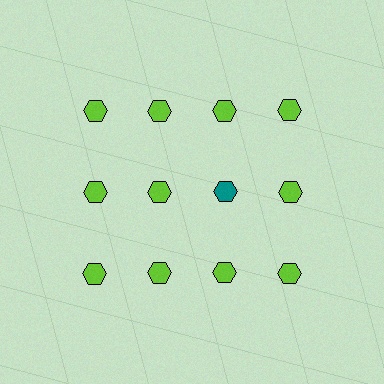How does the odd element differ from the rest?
It has a different color: teal instead of lime.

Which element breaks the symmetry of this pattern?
The teal hexagon in the second row, center column breaks the symmetry. All other shapes are lime hexagons.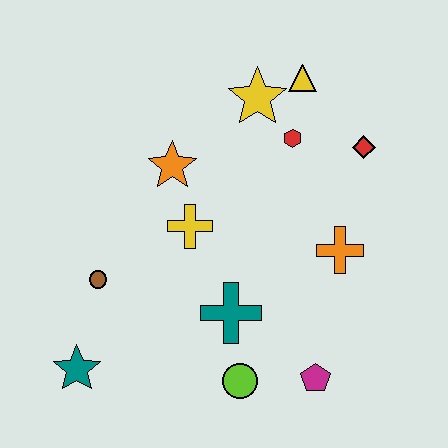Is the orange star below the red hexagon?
Yes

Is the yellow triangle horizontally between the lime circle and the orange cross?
Yes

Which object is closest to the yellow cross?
The orange star is closest to the yellow cross.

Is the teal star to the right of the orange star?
No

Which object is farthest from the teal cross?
The yellow triangle is farthest from the teal cross.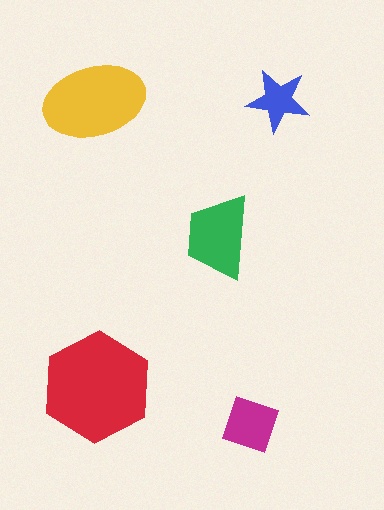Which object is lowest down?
The magenta square is bottommost.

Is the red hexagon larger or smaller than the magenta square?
Larger.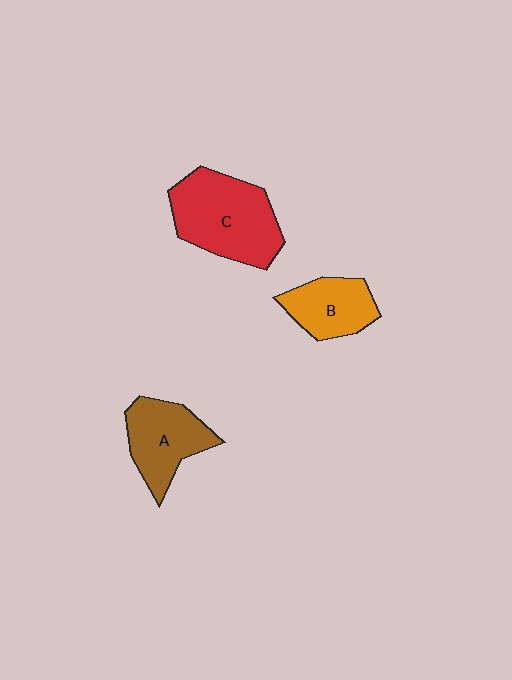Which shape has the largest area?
Shape C (red).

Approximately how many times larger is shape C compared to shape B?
Approximately 1.7 times.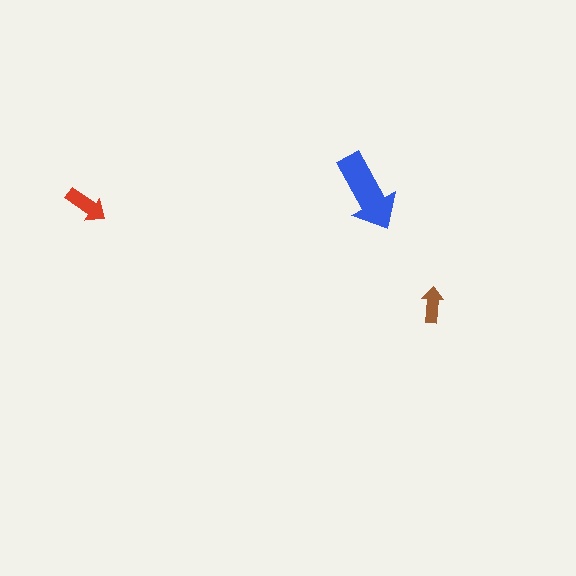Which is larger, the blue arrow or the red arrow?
The blue one.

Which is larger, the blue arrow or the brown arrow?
The blue one.